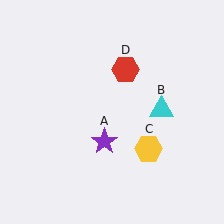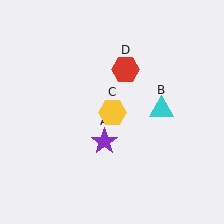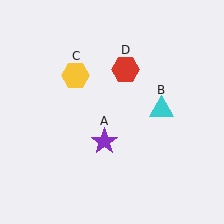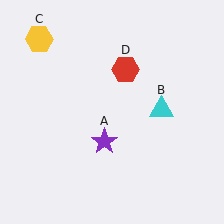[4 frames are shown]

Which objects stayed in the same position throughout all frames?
Purple star (object A) and cyan triangle (object B) and red hexagon (object D) remained stationary.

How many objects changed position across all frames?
1 object changed position: yellow hexagon (object C).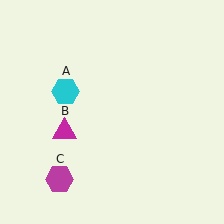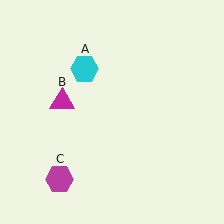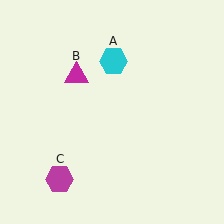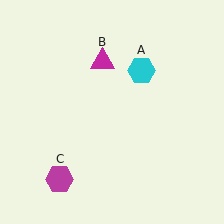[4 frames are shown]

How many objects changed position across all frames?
2 objects changed position: cyan hexagon (object A), magenta triangle (object B).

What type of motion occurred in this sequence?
The cyan hexagon (object A), magenta triangle (object B) rotated clockwise around the center of the scene.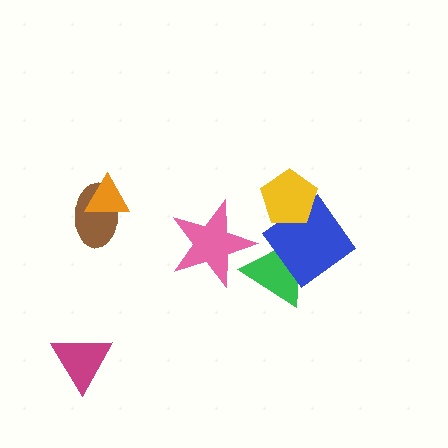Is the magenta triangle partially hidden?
No, no other shape covers it.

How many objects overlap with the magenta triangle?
0 objects overlap with the magenta triangle.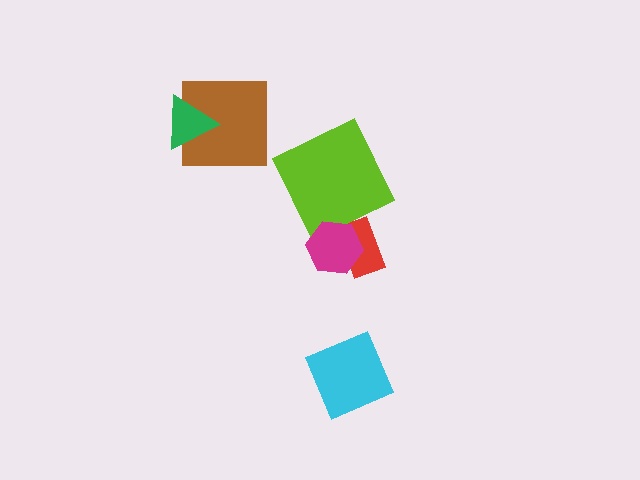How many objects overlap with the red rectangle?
1 object overlaps with the red rectangle.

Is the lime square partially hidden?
No, no other shape covers it.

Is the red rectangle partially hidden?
Yes, it is partially covered by another shape.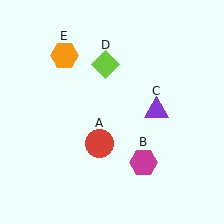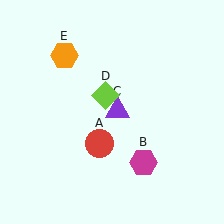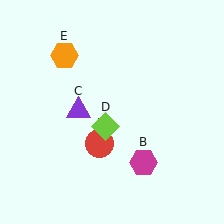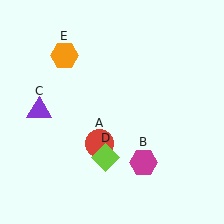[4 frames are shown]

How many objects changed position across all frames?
2 objects changed position: purple triangle (object C), lime diamond (object D).